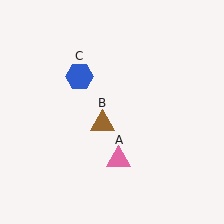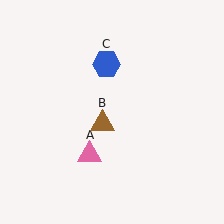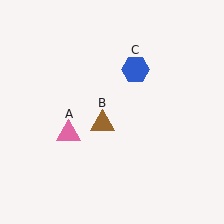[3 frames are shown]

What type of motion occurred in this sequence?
The pink triangle (object A), blue hexagon (object C) rotated clockwise around the center of the scene.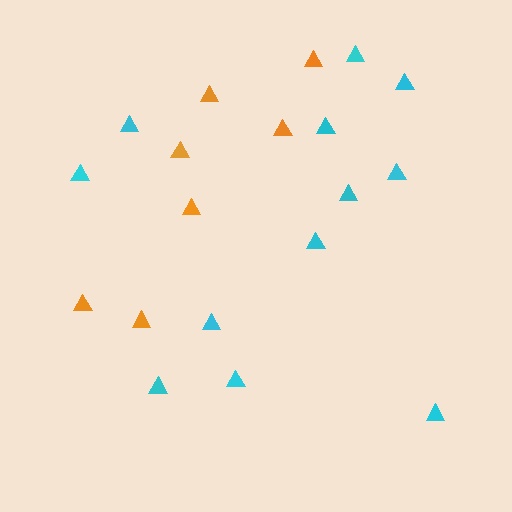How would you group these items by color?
There are 2 groups: one group of cyan triangles (12) and one group of orange triangles (7).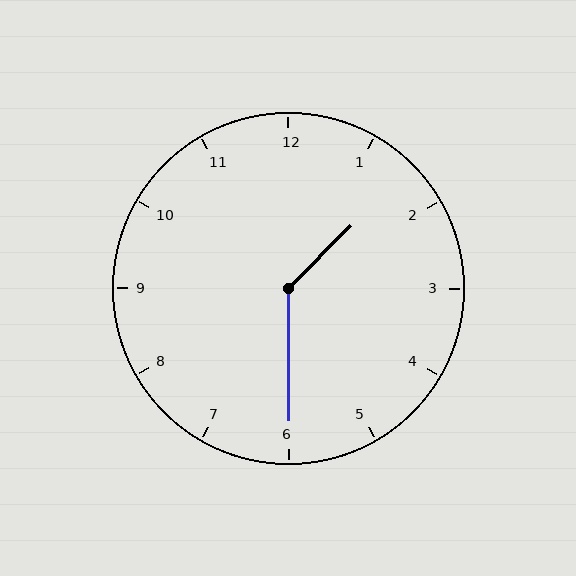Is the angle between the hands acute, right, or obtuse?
It is obtuse.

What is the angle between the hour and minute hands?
Approximately 135 degrees.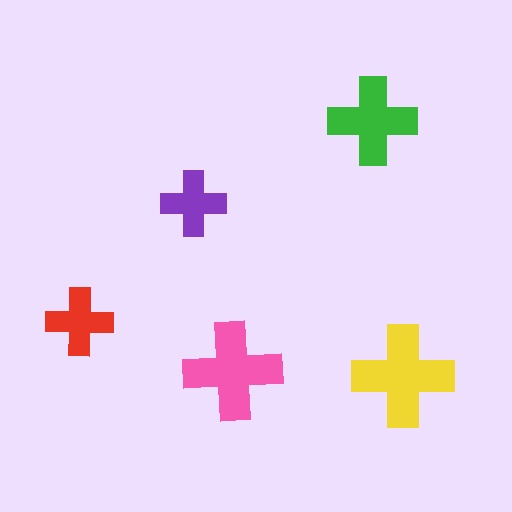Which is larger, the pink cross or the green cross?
The pink one.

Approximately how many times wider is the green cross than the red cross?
About 1.5 times wider.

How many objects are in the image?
There are 5 objects in the image.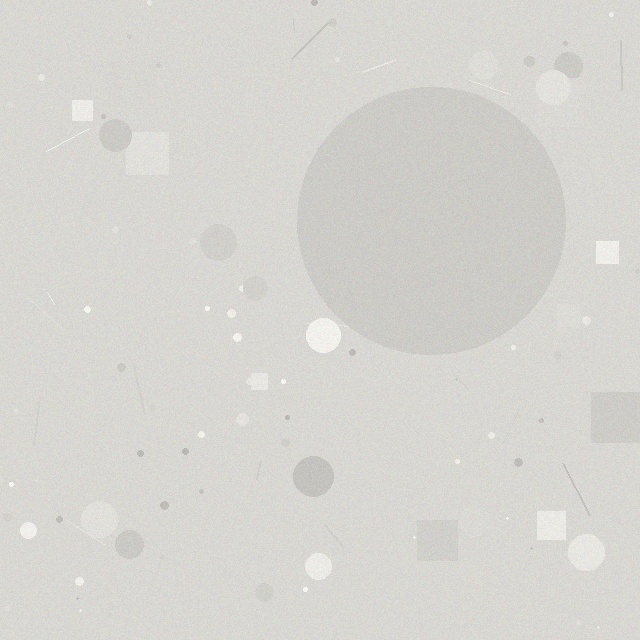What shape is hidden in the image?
A circle is hidden in the image.